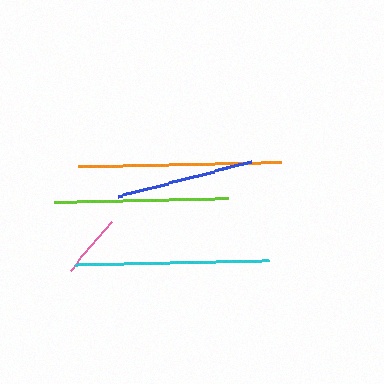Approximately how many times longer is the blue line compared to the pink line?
The blue line is approximately 2.2 times the length of the pink line.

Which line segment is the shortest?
The pink line is the shortest at approximately 63 pixels.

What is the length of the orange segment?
The orange segment is approximately 203 pixels long.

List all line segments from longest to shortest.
From longest to shortest: orange, cyan, lime, blue, pink.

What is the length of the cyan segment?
The cyan segment is approximately 194 pixels long.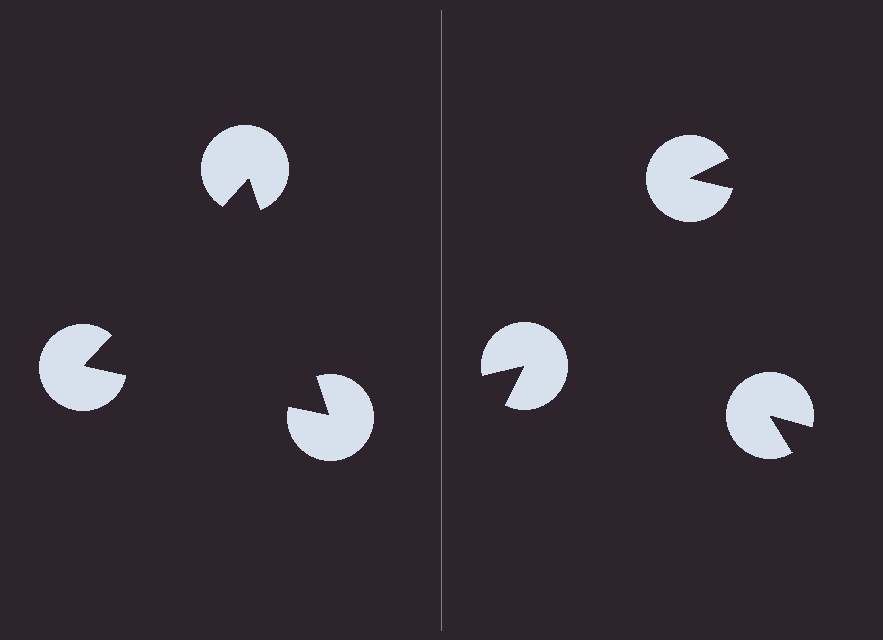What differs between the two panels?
The pac-man discs are positioned identically on both sides; only the wedge orientations differ. On the left they align to a triangle; on the right they are misaligned.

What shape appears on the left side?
An illusory triangle.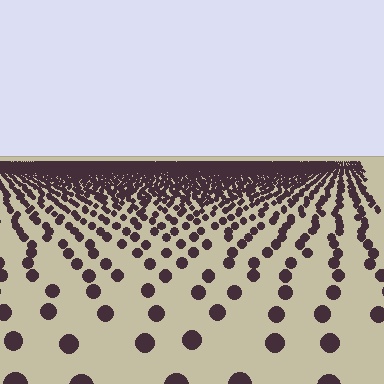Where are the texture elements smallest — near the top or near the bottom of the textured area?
Near the top.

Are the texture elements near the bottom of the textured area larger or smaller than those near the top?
Larger. Near the bottom, elements are closer to the viewer and appear at a bigger on-screen size.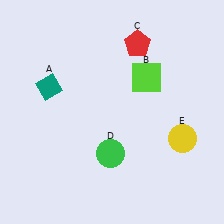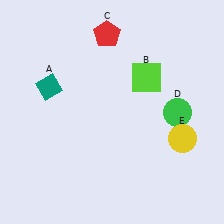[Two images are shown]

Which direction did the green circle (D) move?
The green circle (D) moved right.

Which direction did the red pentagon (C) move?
The red pentagon (C) moved left.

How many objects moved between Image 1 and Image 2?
2 objects moved between the two images.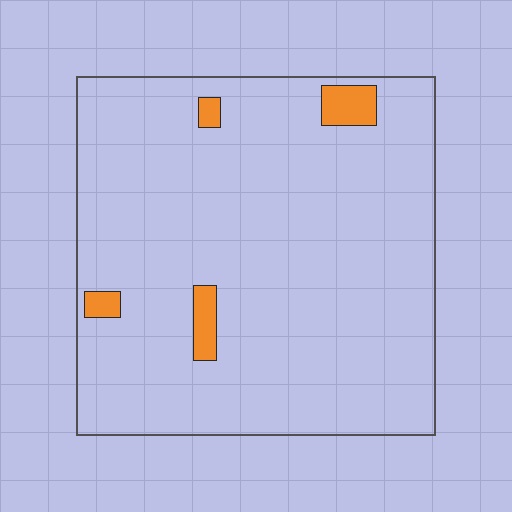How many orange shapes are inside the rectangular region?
4.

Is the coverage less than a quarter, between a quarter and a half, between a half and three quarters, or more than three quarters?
Less than a quarter.